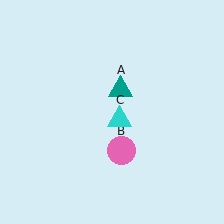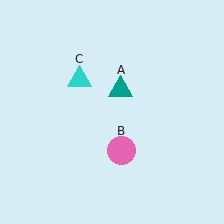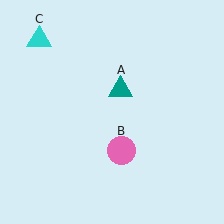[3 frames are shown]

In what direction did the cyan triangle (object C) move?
The cyan triangle (object C) moved up and to the left.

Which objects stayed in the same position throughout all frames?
Teal triangle (object A) and pink circle (object B) remained stationary.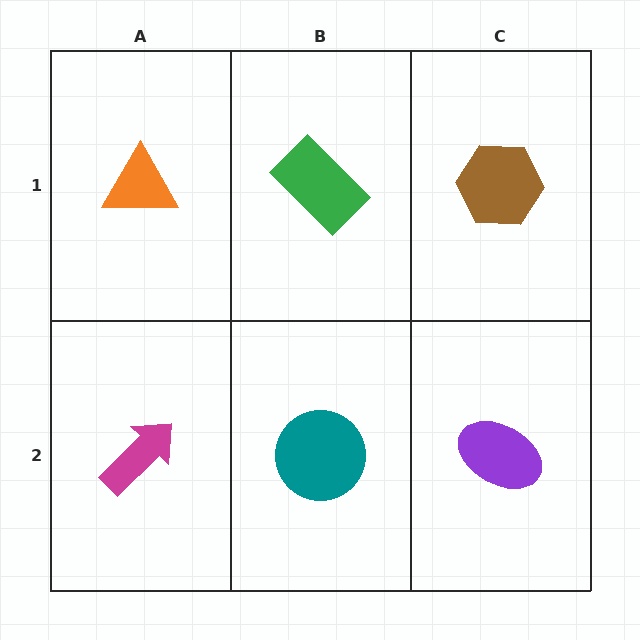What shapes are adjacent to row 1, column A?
A magenta arrow (row 2, column A), a green rectangle (row 1, column B).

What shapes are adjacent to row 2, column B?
A green rectangle (row 1, column B), a magenta arrow (row 2, column A), a purple ellipse (row 2, column C).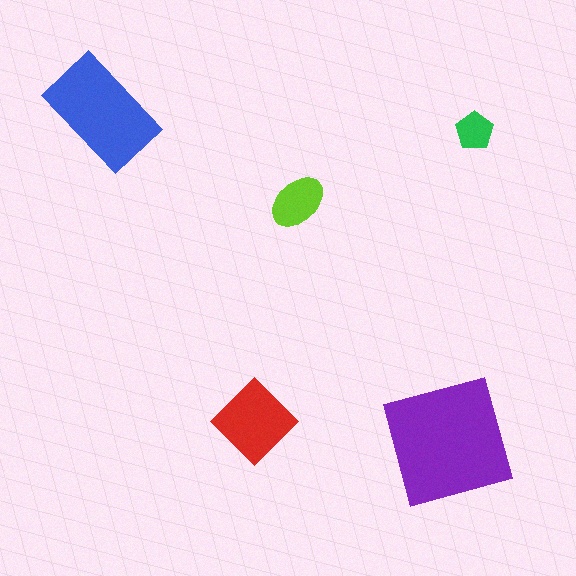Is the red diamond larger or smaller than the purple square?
Smaller.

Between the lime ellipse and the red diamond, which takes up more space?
The red diamond.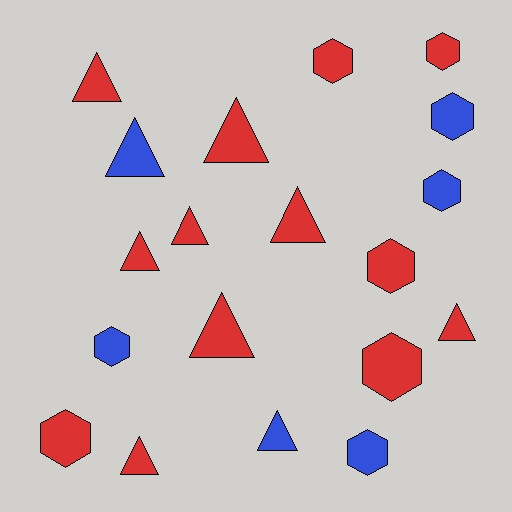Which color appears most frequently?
Red, with 13 objects.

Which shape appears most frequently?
Triangle, with 10 objects.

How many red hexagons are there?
There are 5 red hexagons.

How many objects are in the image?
There are 19 objects.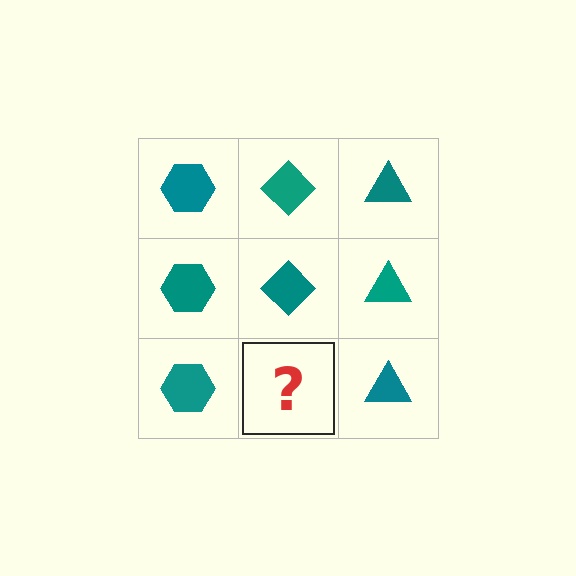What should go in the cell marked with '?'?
The missing cell should contain a teal diamond.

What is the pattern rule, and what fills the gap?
The rule is that each column has a consistent shape. The gap should be filled with a teal diamond.